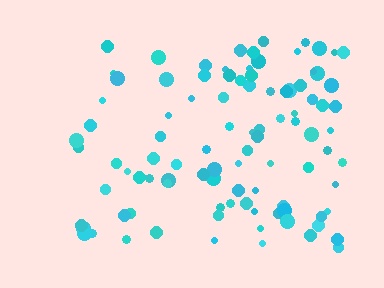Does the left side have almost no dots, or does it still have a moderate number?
Still a moderate number, just noticeably fewer than the right.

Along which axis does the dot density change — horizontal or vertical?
Horizontal.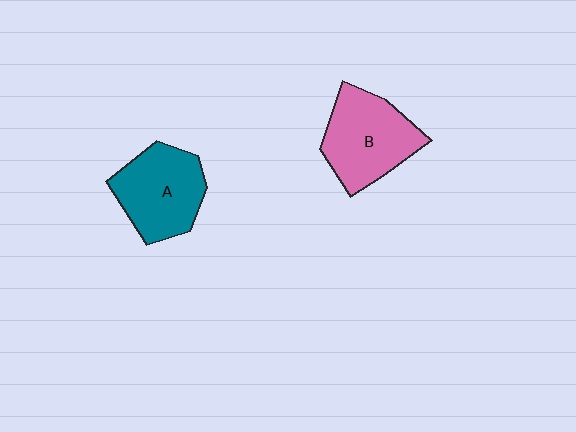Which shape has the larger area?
Shape B (pink).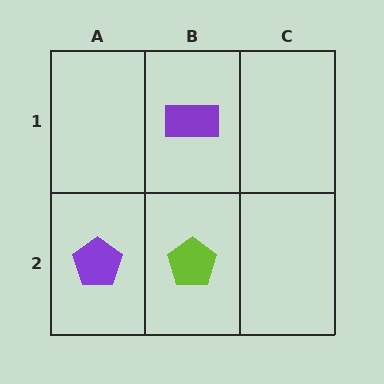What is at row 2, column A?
A purple pentagon.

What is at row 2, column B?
A lime pentagon.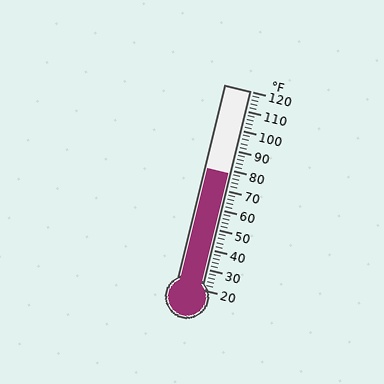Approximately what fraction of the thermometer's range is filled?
The thermometer is filled to approximately 60% of its range.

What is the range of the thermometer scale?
The thermometer scale ranges from 20°F to 120°F.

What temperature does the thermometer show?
The thermometer shows approximately 78°F.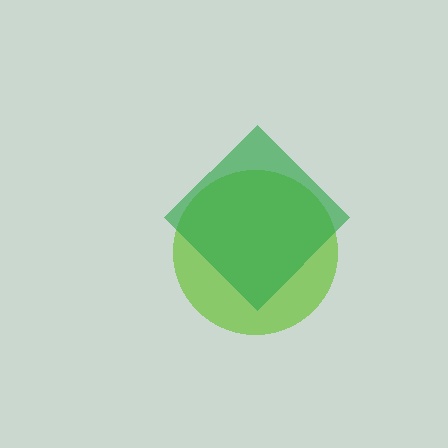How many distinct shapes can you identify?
There are 2 distinct shapes: a lime circle, a green diamond.